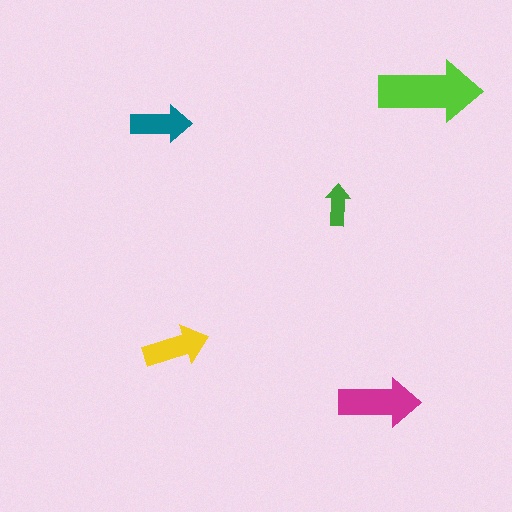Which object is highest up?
The lime arrow is topmost.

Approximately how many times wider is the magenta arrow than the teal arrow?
About 1.5 times wider.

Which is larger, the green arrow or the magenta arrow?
The magenta one.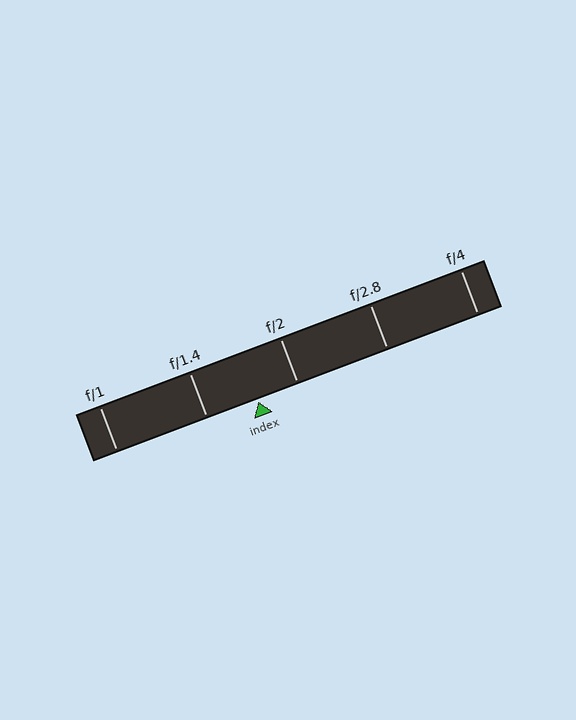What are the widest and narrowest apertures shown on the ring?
The widest aperture shown is f/1 and the narrowest is f/4.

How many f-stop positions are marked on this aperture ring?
There are 5 f-stop positions marked.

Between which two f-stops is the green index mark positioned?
The index mark is between f/1.4 and f/2.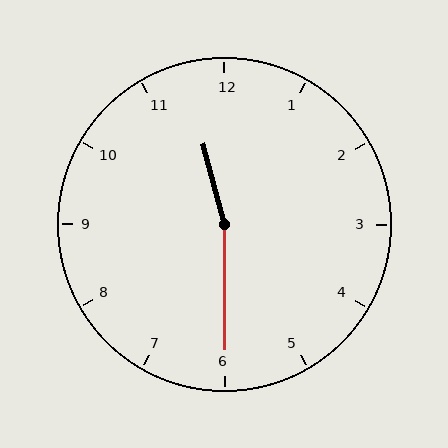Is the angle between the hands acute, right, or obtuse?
It is obtuse.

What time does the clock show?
11:30.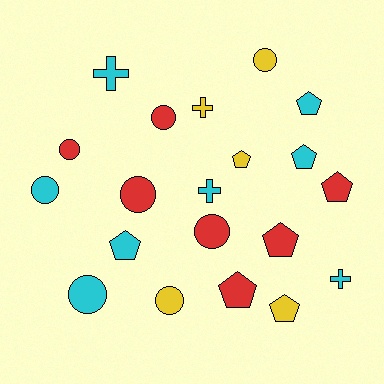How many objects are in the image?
There are 20 objects.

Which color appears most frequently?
Cyan, with 8 objects.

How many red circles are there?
There are 4 red circles.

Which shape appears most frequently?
Circle, with 8 objects.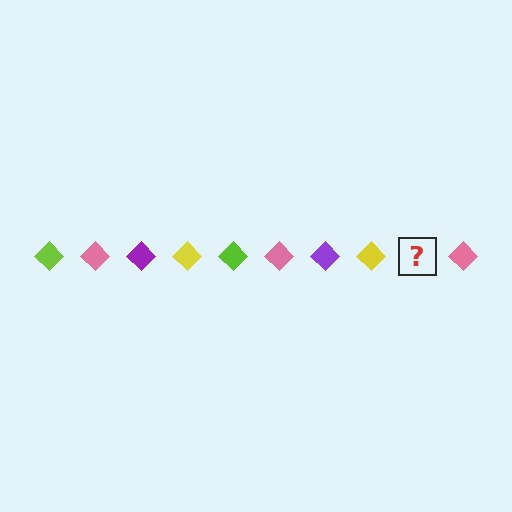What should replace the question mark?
The question mark should be replaced with a lime diamond.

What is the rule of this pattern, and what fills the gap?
The rule is that the pattern cycles through lime, pink, purple, yellow diamonds. The gap should be filled with a lime diamond.